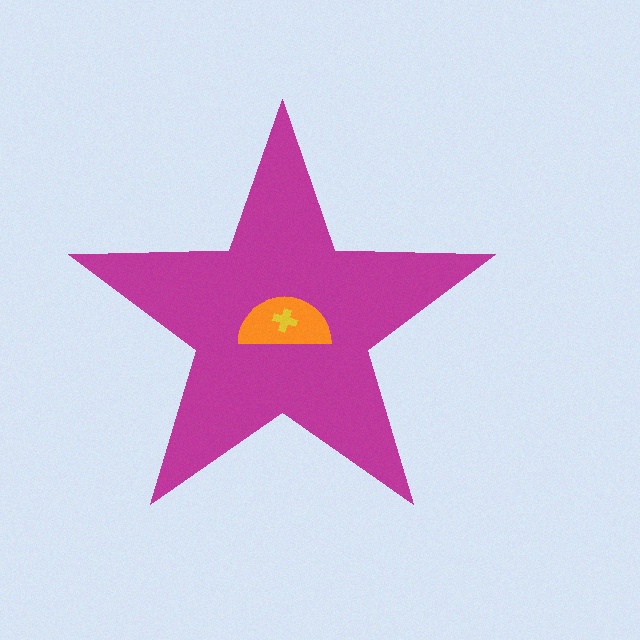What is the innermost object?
The yellow cross.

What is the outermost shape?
The magenta star.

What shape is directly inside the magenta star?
The orange semicircle.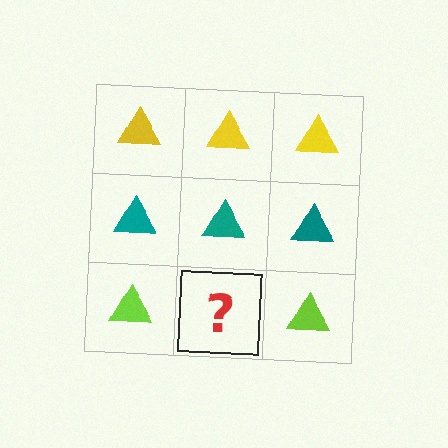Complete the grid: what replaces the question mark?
The question mark should be replaced with a lime triangle.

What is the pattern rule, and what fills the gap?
The rule is that each row has a consistent color. The gap should be filled with a lime triangle.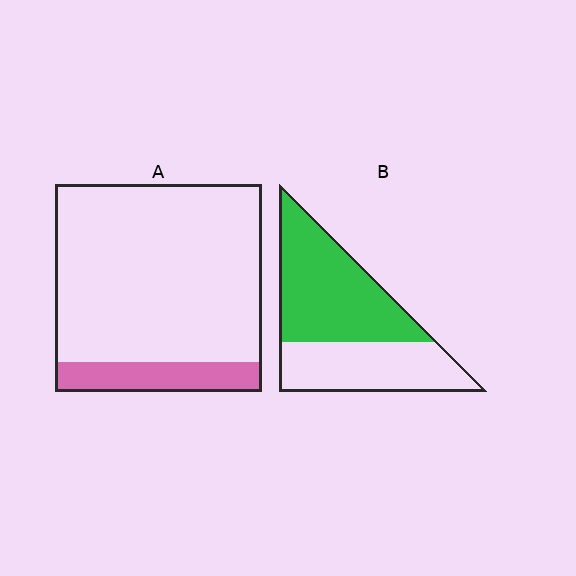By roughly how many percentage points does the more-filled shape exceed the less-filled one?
By roughly 45 percentage points (B over A).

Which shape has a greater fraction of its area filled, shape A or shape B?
Shape B.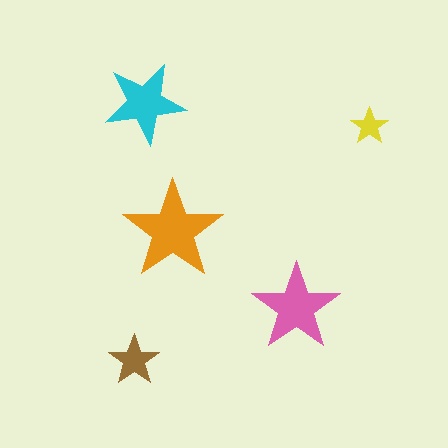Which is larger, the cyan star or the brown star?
The cyan one.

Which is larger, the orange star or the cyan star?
The orange one.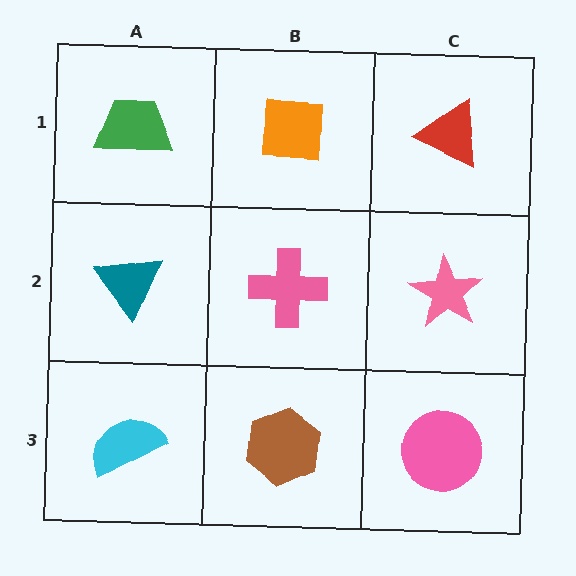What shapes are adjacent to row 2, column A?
A green trapezoid (row 1, column A), a cyan semicircle (row 3, column A), a pink cross (row 2, column B).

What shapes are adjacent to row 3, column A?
A teal triangle (row 2, column A), a brown hexagon (row 3, column B).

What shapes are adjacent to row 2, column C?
A red triangle (row 1, column C), a pink circle (row 3, column C), a pink cross (row 2, column B).